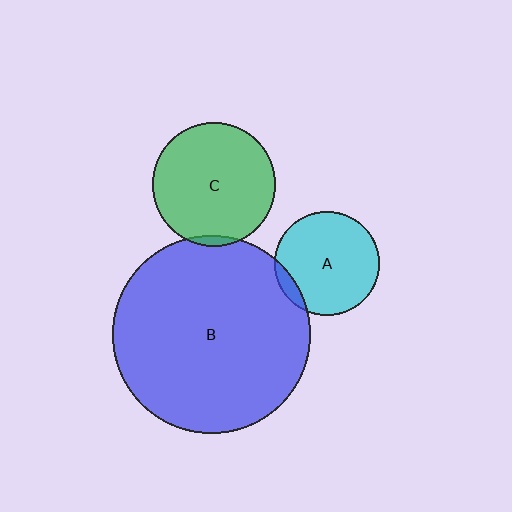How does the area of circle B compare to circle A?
Approximately 3.6 times.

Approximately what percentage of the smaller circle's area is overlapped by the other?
Approximately 10%.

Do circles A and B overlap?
Yes.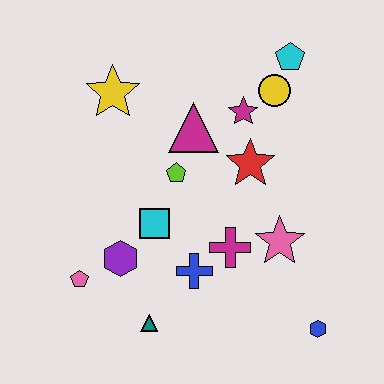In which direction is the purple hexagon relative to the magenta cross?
The purple hexagon is to the left of the magenta cross.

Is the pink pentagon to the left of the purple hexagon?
Yes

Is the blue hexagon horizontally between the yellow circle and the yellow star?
No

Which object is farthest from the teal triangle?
The cyan pentagon is farthest from the teal triangle.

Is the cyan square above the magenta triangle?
No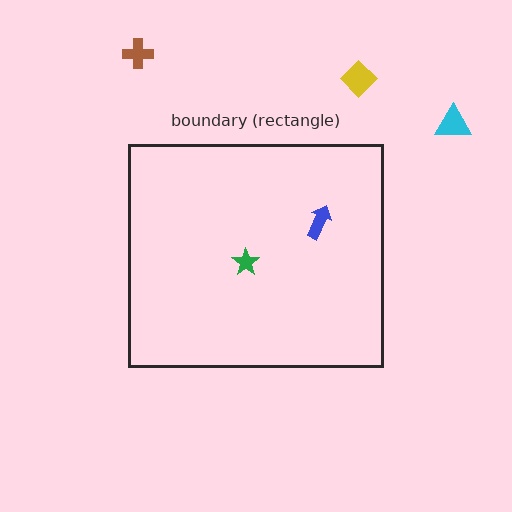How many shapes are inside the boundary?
2 inside, 3 outside.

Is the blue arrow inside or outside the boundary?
Inside.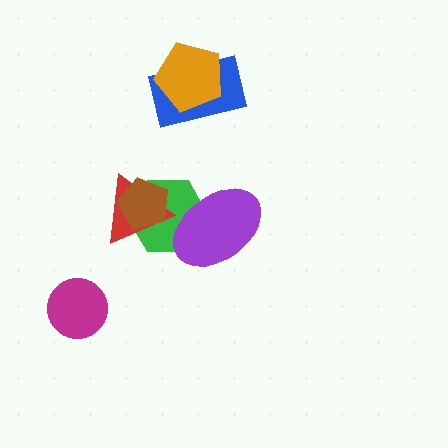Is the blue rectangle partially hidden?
Yes, it is partially covered by another shape.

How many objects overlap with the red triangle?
2 objects overlap with the red triangle.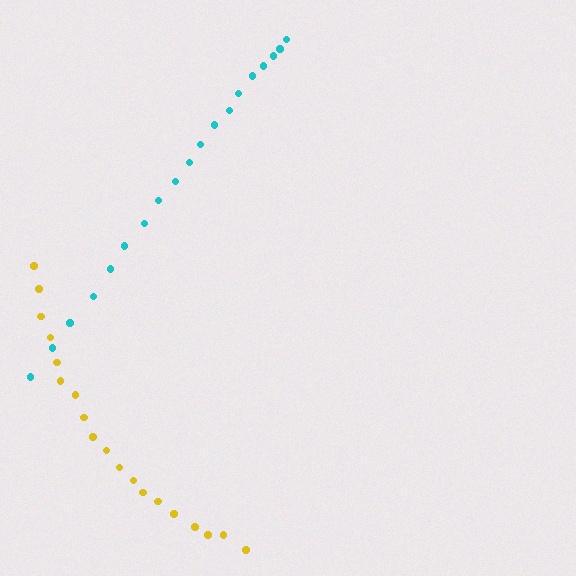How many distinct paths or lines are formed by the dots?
There are 2 distinct paths.